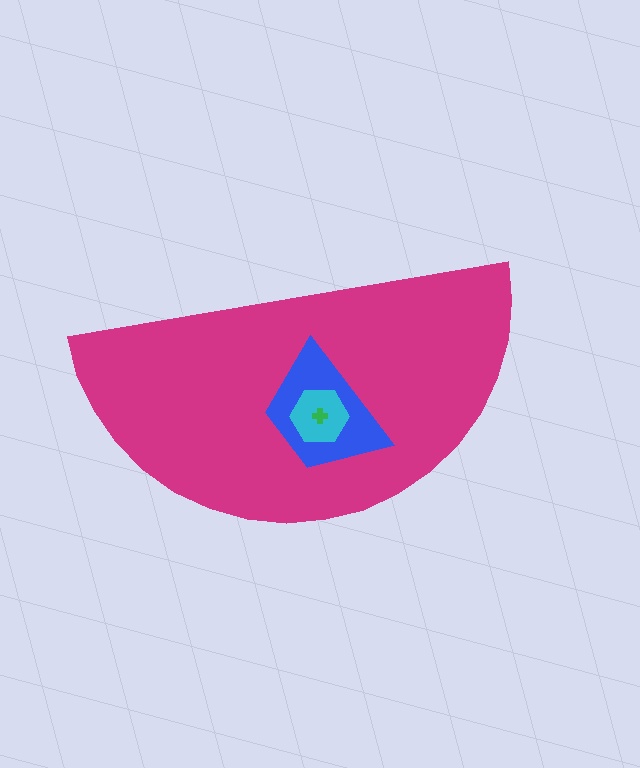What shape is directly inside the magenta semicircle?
The blue trapezoid.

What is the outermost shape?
The magenta semicircle.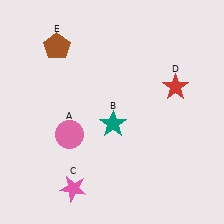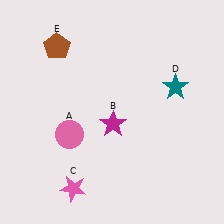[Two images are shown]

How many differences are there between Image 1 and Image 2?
There are 2 differences between the two images.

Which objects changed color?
B changed from teal to magenta. D changed from red to teal.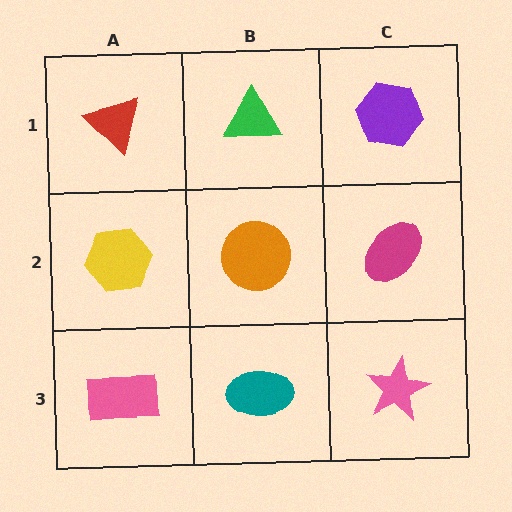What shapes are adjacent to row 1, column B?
An orange circle (row 2, column B), a red triangle (row 1, column A), a purple hexagon (row 1, column C).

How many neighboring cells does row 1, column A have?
2.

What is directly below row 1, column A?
A yellow hexagon.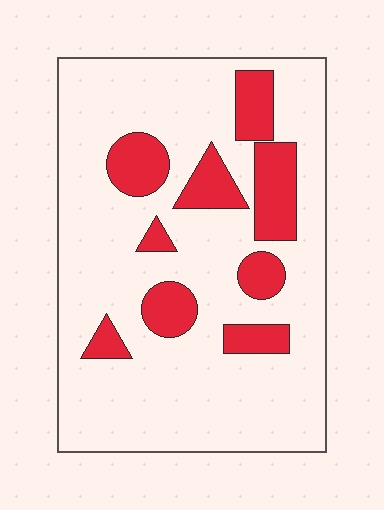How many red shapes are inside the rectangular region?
9.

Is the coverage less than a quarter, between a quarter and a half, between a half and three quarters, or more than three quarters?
Less than a quarter.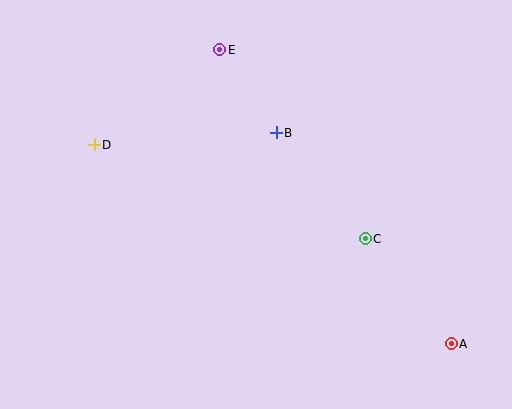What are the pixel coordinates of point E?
Point E is at (220, 50).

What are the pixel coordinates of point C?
Point C is at (365, 239).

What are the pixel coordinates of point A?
Point A is at (451, 344).